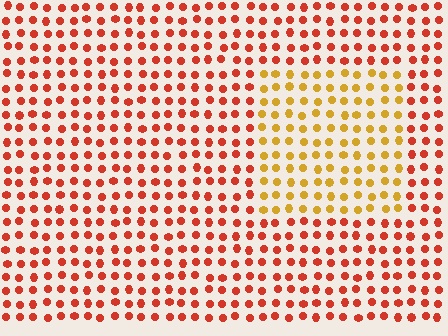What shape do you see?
I see a rectangle.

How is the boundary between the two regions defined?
The boundary is defined purely by a slight shift in hue (about 39 degrees). Spacing, size, and orientation are identical on both sides.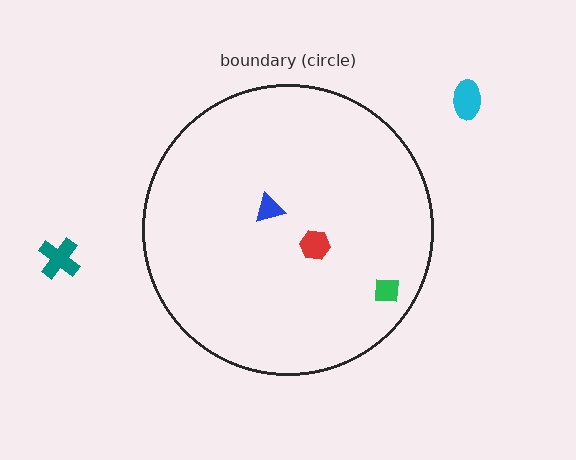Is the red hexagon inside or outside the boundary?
Inside.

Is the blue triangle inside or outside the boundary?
Inside.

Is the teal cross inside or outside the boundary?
Outside.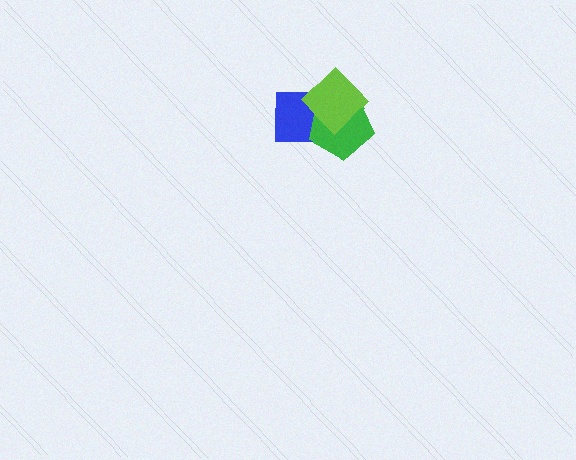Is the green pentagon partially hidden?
Yes, it is partially covered by another shape.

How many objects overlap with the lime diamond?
2 objects overlap with the lime diamond.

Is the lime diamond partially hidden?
No, no other shape covers it.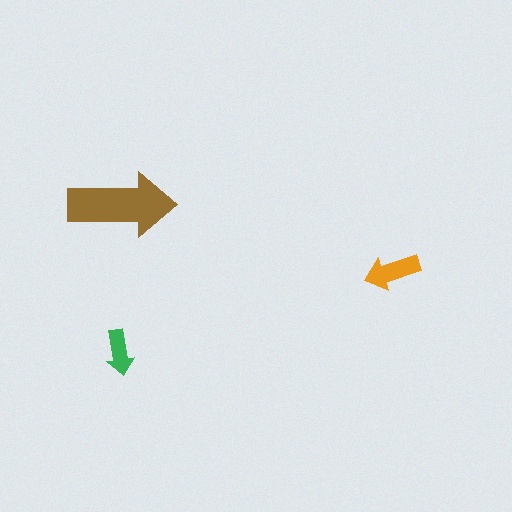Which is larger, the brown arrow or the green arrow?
The brown one.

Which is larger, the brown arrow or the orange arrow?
The brown one.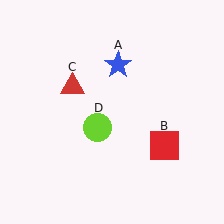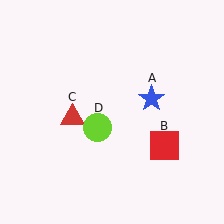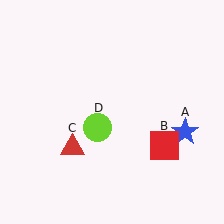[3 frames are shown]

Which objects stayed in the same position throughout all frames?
Red square (object B) and lime circle (object D) remained stationary.